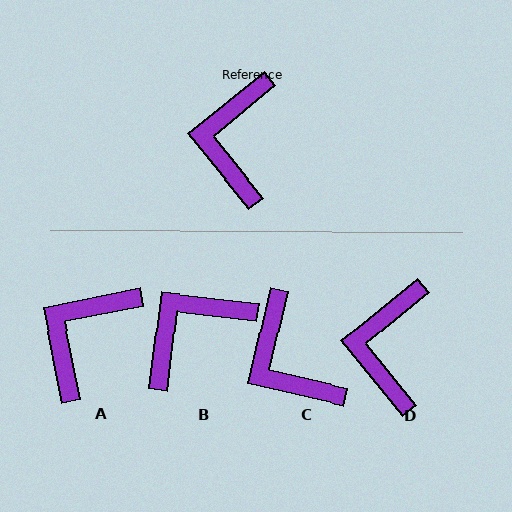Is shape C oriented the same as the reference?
No, it is off by about 38 degrees.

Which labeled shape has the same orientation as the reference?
D.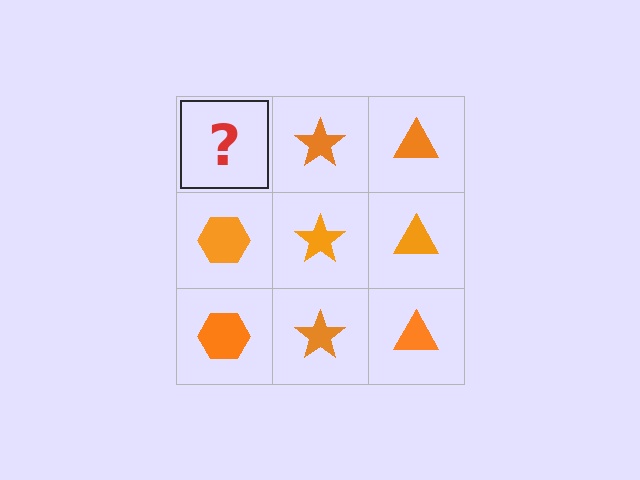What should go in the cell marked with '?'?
The missing cell should contain an orange hexagon.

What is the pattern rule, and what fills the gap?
The rule is that each column has a consistent shape. The gap should be filled with an orange hexagon.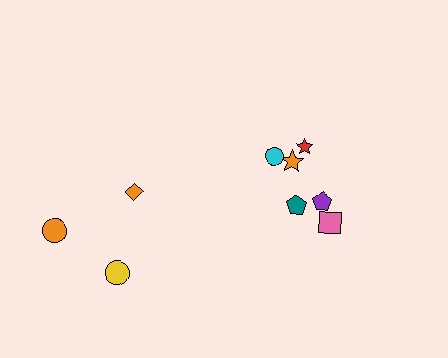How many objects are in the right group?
There are 6 objects.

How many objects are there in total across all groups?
There are 9 objects.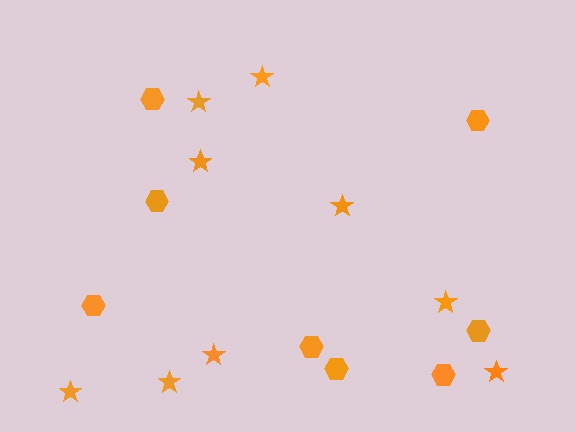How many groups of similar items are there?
There are 2 groups: one group of stars (9) and one group of hexagons (8).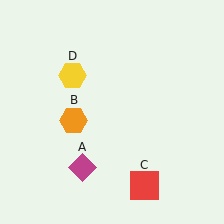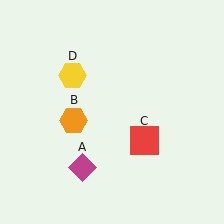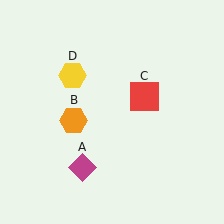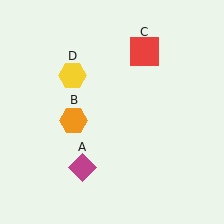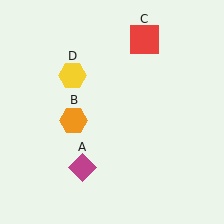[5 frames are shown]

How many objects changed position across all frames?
1 object changed position: red square (object C).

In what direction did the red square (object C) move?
The red square (object C) moved up.